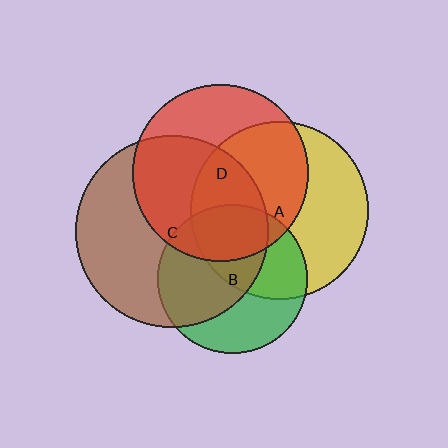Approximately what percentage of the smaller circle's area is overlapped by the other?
Approximately 50%.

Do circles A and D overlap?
Yes.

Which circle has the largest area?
Circle C (brown).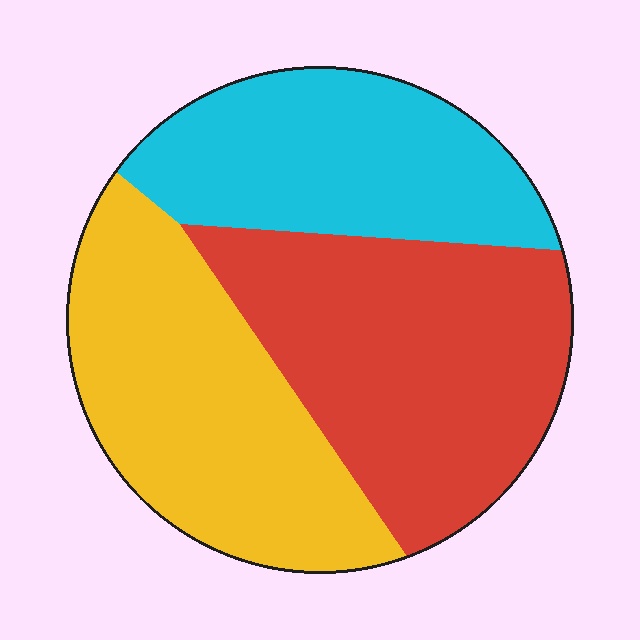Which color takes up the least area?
Cyan, at roughly 30%.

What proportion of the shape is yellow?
Yellow covers 34% of the shape.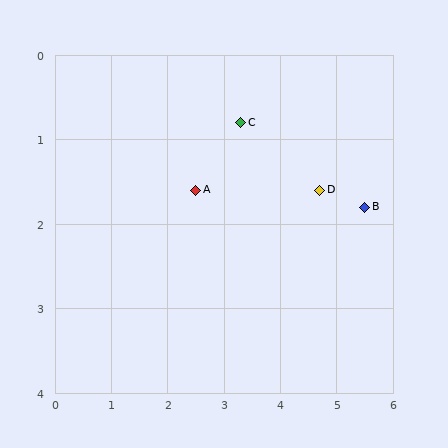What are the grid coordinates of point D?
Point D is at approximately (4.7, 1.6).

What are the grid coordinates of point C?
Point C is at approximately (3.3, 0.8).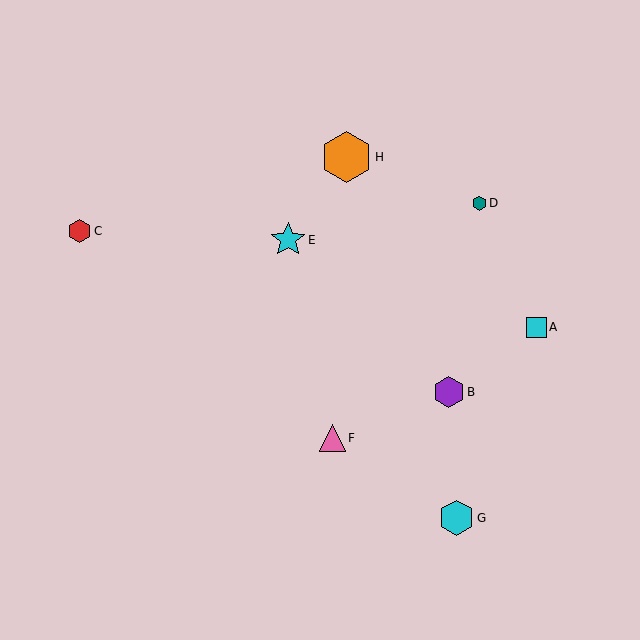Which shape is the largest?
The orange hexagon (labeled H) is the largest.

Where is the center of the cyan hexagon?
The center of the cyan hexagon is at (456, 518).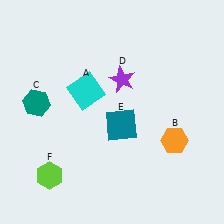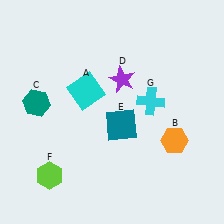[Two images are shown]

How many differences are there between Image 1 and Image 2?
There is 1 difference between the two images.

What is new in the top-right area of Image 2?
A cyan cross (G) was added in the top-right area of Image 2.